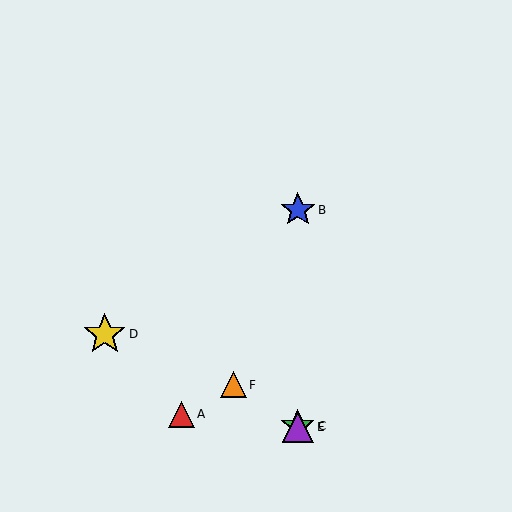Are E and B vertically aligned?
Yes, both are at x≈298.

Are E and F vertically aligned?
No, E is at x≈298 and F is at x≈234.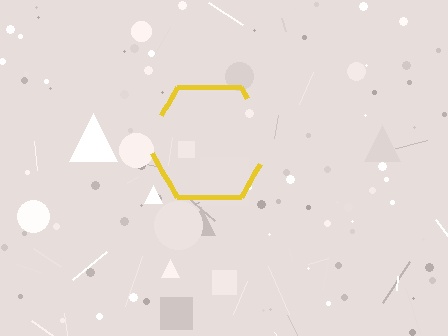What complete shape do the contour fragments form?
The contour fragments form a hexagon.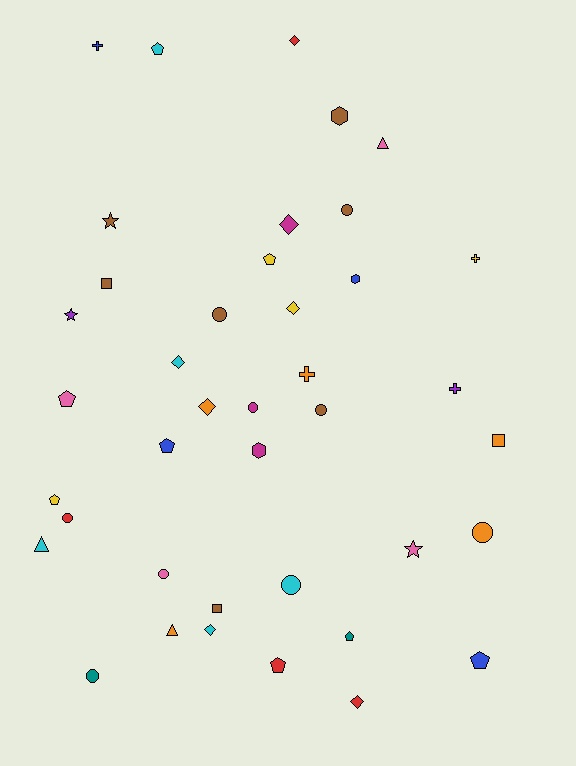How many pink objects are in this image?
There are 4 pink objects.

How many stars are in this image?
There are 3 stars.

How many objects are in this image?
There are 40 objects.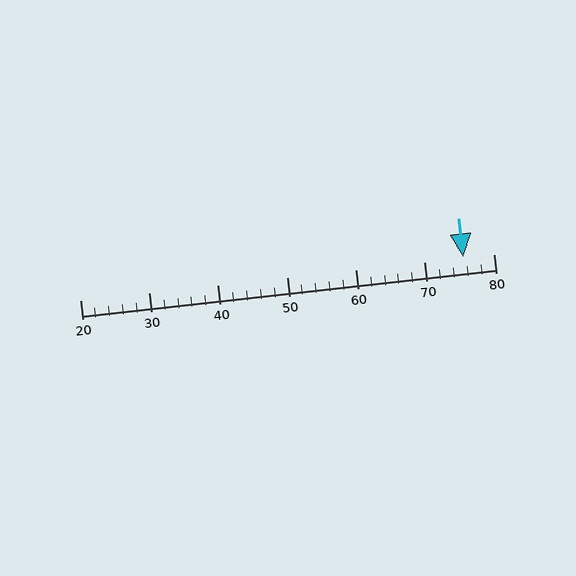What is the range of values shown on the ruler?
The ruler shows values from 20 to 80.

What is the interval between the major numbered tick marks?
The major tick marks are spaced 10 units apart.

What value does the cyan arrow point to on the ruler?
The cyan arrow points to approximately 76.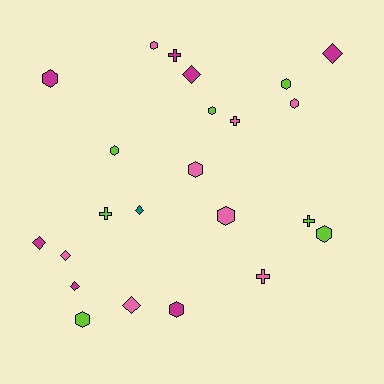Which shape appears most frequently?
Hexagon, with 11 objects.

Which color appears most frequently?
Pink, with 8 objects.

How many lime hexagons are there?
There are 5 lime hexagons.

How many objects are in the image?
There are 23 objects.